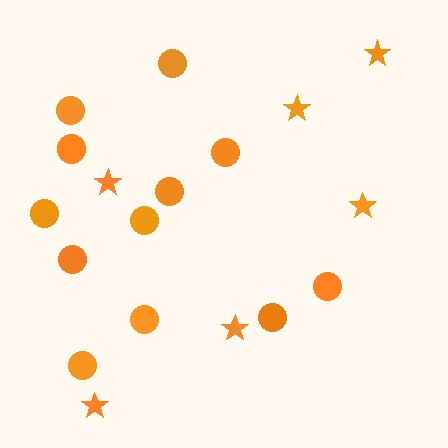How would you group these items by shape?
There are 2 groups: one group of stars (6) and one group of circles (12).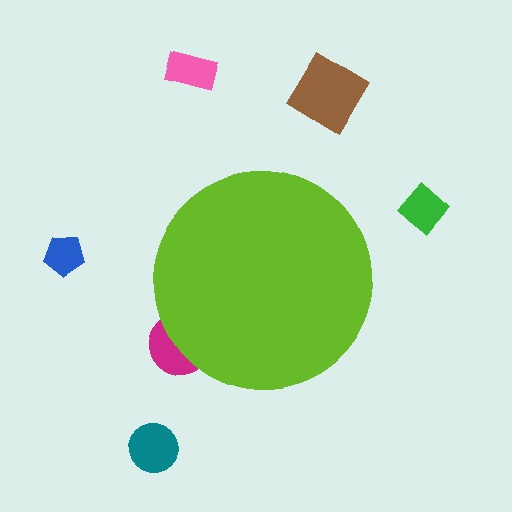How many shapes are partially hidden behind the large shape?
1 shape is partially hidden.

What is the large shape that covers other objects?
A lime circle.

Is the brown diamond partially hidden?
No, the brown diamond is fully visible.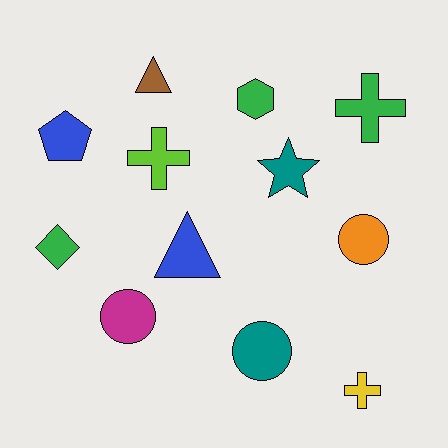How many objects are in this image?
There are 12 objects.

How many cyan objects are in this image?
There are no cyan objects.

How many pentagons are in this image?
There is 1 pentagon.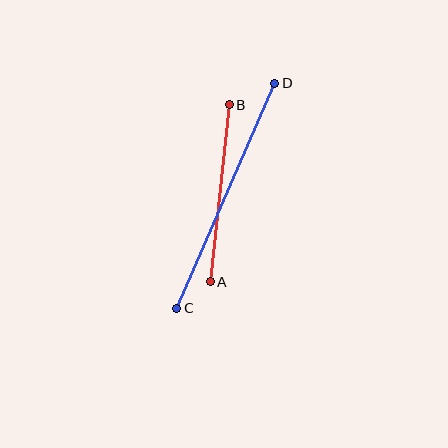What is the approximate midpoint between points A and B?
The midpoint is at approximately (220, 193) pixels.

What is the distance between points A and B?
The distance is approximately 178 pixels.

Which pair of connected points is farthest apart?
Points C and D are farthest apart.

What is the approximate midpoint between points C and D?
The midpoint is at approximately (226, 196) pixels.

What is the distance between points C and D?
The distance is approximately 245 pixels.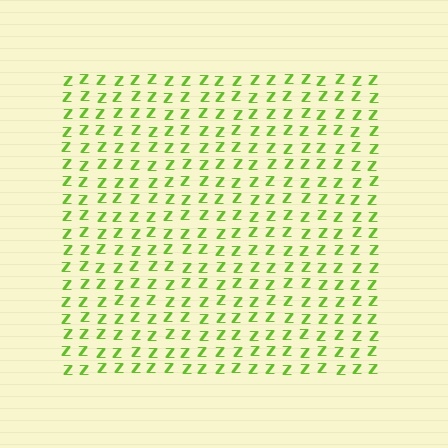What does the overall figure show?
The overall figure shows a square.